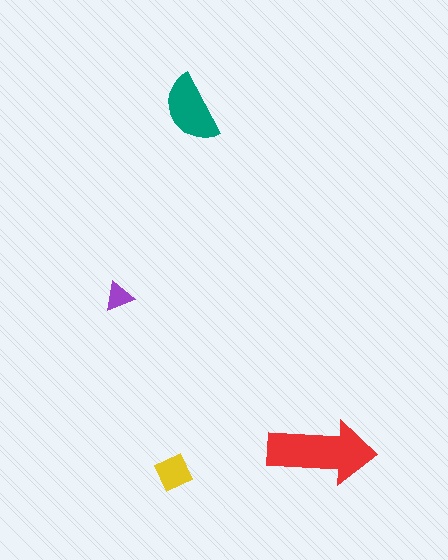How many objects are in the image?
There are 4 objects in the image.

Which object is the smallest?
The purple triangle.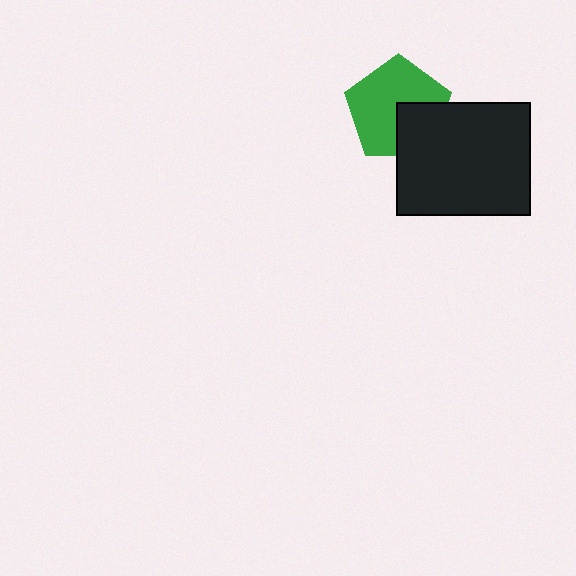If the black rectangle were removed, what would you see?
You would see the complete green pentagon.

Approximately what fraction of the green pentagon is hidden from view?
Roughly 32% of the green pentagon is hidden behind the black rectangle.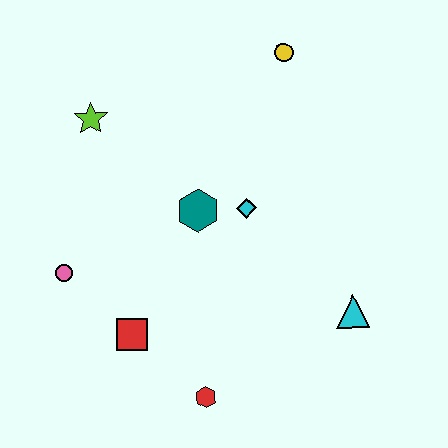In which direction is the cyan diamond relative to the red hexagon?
The cyan diamond is above the red hexagon.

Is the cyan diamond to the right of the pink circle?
Yes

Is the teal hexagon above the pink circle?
Yes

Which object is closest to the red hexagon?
The red square is closest to the red hexagon.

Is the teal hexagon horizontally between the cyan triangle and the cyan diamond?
No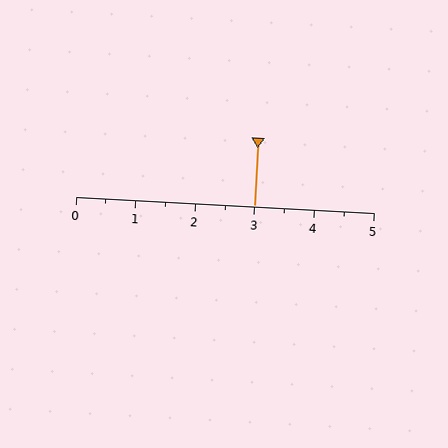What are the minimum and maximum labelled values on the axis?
The axis runs from 0 to 5.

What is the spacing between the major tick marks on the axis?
The major ticks are spaced 1 apart.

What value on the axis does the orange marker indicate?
The marker indicates approximately 3.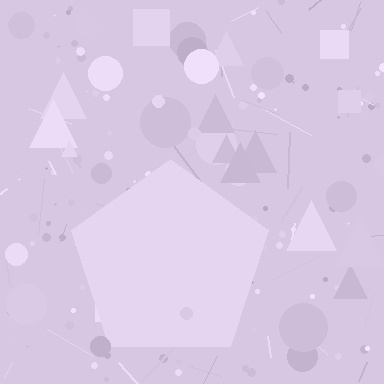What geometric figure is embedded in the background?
A pentagon is embedded in the background.